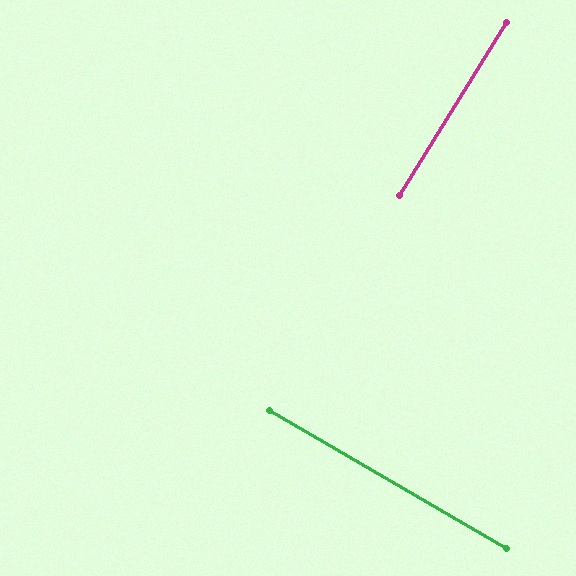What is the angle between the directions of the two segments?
Approximately 89 degrees.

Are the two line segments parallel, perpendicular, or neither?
Perpendicular — they meet at approximately 89°.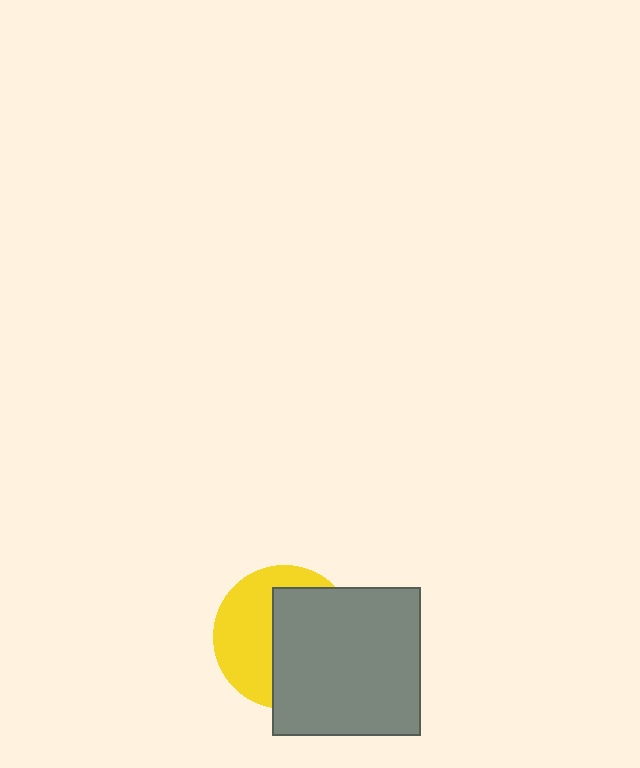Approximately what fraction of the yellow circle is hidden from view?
Roughly 55% of the yellow circle is hidden behind the gray square.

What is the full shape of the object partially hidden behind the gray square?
The partially hidden object is a yellow circle.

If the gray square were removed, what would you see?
You would see the complete yellow circle.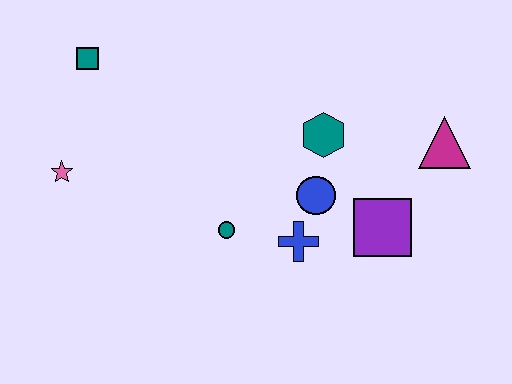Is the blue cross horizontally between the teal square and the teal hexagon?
Yes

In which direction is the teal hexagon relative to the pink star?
The teal hexagon is to the right of the pink star.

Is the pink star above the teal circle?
Yes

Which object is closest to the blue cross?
The blue circle is closest to the blue cross.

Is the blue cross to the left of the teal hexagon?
Yes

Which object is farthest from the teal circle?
The magenta triangle is farthest from the teal circle.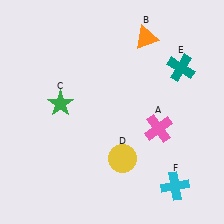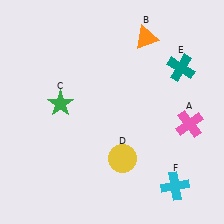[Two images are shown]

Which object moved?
The pink cross (A) moved right.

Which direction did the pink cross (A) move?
The pink cross (A) moved right.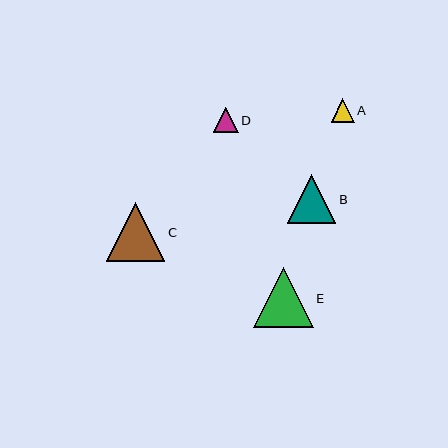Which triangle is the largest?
Triangle E is the largest with a size of approximately 60 pixels.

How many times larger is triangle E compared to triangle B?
Triangle E is approximately 1.2 times the size of triangle B.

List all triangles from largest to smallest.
From largest to smallest: E, C, B, D, A.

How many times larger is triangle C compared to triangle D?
Triangle C is approximately 2.4 times the size of triangle D.